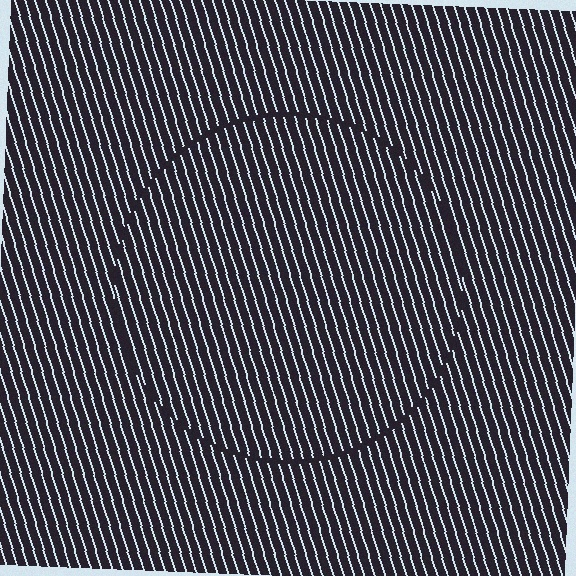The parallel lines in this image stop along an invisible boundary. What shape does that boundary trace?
An illusory circle. The interior of the shape contains the same grating, shifted by half a period — the contour is defined by the phase discontinuity where line-ends from the inner and outer gratings abut.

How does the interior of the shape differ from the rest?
The interior of the shape contains the same grating, shifted by half a period — the contour is defined by the phase discontinuity where line-ends from the inner and outer gratings abut.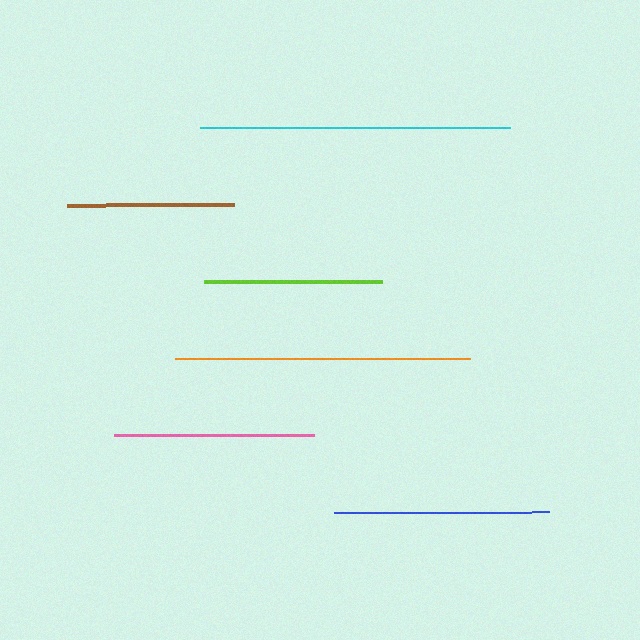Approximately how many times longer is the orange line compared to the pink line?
The orange line is approximately 1.5 times the length of the pink line.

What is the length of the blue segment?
The blue segment is approximately 215 pixels long.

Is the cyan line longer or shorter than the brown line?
The cyan line is longer than the brown line.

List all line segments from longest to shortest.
From longest to shortest: cyan, orange, blue, pink, lime, brown.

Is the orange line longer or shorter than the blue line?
The orange line is longer than the blue line.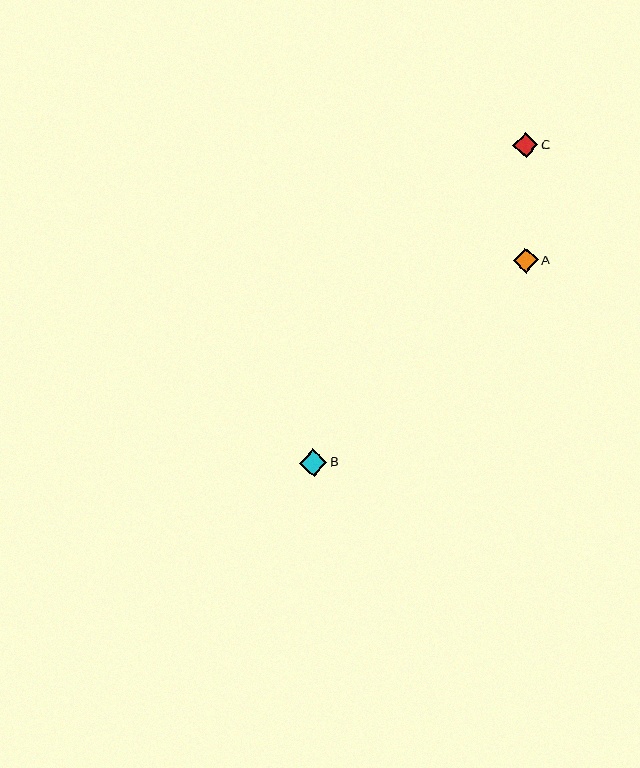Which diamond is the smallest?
Diamond C is the smallest with a size of approximately 25 pixels.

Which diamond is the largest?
Diamond B is the largest with a size of approximately 28 pixels.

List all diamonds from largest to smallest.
From largest to smallest: B, A, C.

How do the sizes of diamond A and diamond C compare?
Diamond A and diamond C are approximately the same size.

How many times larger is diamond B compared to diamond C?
Diamond B is approximately 1.1 times the size of diamond C.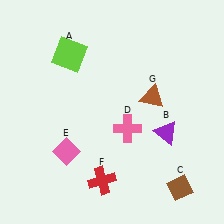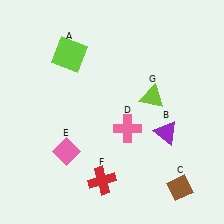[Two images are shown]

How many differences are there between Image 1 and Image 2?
There is 1 difference between the two images.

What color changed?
The triangle (G) changed from brown in Image 1 to lime in Image 2.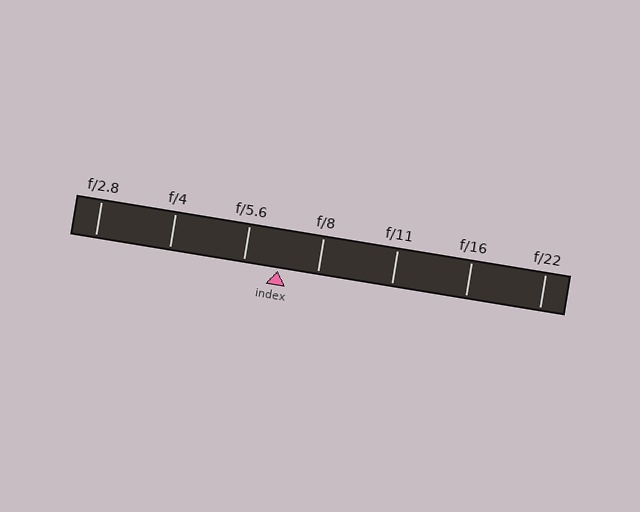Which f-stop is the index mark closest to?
The index mark is closest to f/5.6.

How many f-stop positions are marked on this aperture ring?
There are 7 f-stop positions marked.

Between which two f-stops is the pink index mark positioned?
The index mark is between f/5.6 and f/8.